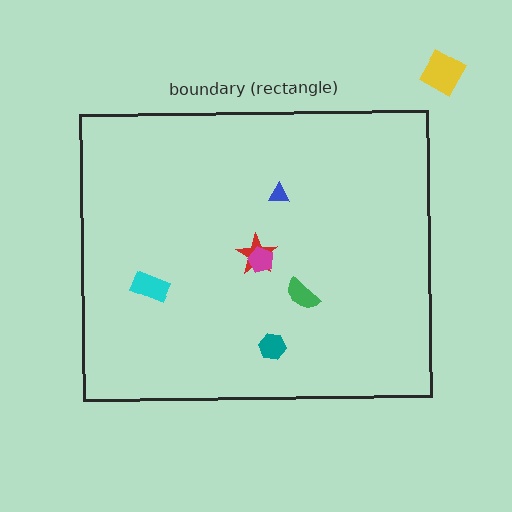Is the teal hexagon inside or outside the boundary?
Inside.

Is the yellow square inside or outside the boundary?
Outside.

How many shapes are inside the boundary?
6 inside, 1 outside.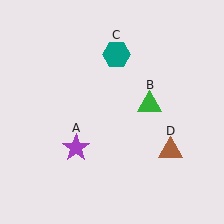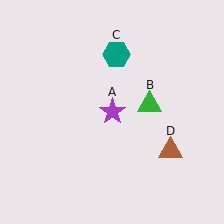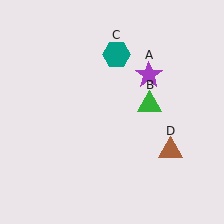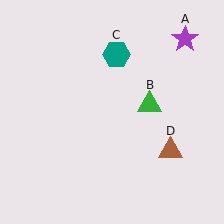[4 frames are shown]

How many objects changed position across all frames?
1 object changed position: purple star (object A).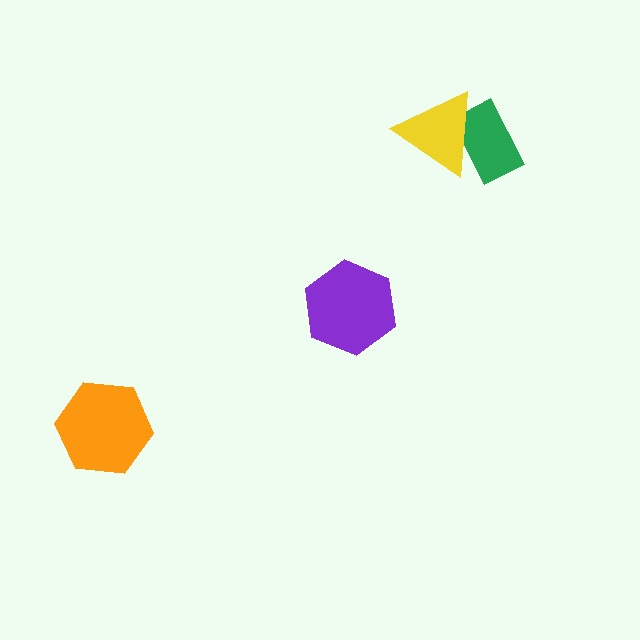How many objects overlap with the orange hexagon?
0 objects overlap with the orange hexagon.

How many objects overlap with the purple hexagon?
0 objects overlap with the purple hexagon.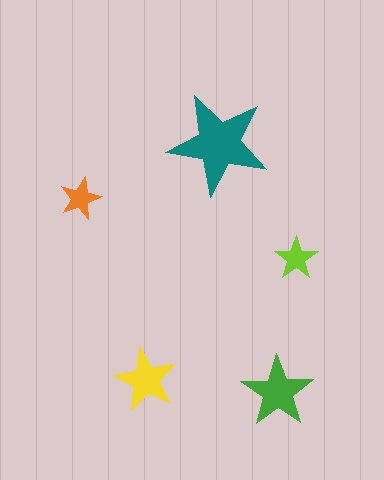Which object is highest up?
The teal star is topmost.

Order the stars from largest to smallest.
the teal one, the green one, the yellow one, the lime one, the orange one.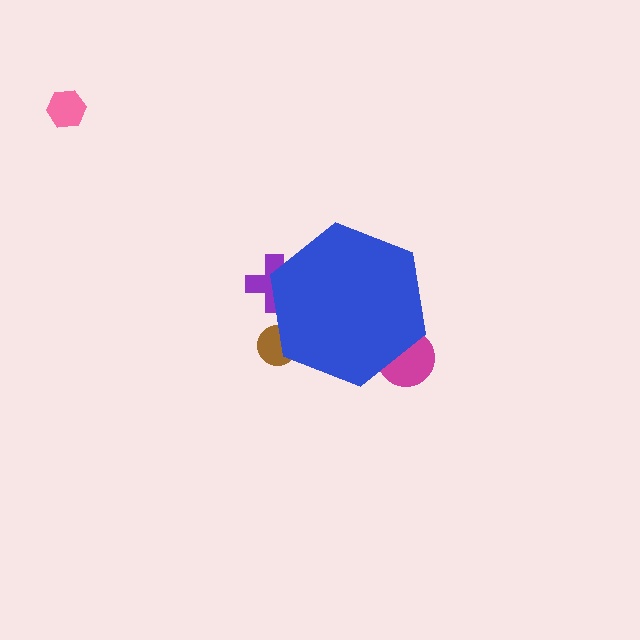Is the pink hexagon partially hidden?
No, the pink hexagon is fully visible.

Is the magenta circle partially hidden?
Yes, the magenta circle is partially hidden behind the blue hexagon.